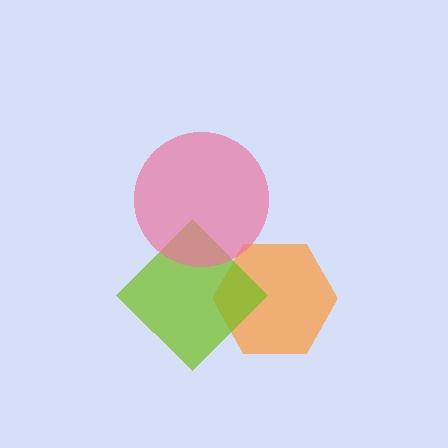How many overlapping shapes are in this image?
There are 3 overlapping shapes in the image.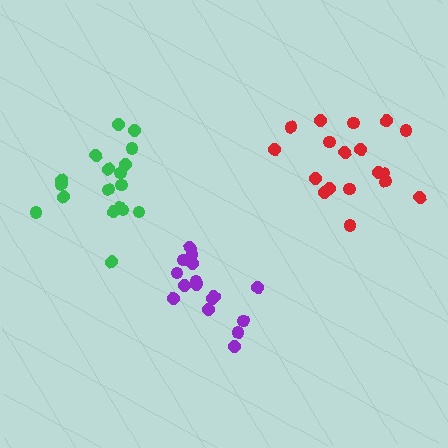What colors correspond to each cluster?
The clusters are colored: red, purple, green.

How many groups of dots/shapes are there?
There are 3 groups.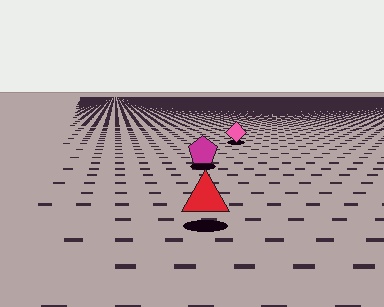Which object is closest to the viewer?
The red triangle is closest. The texture marks near it are larger and more spread out.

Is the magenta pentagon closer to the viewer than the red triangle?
No. The red triangle is closer — you can tell from the texture gradient: the ground texture is coarser near it.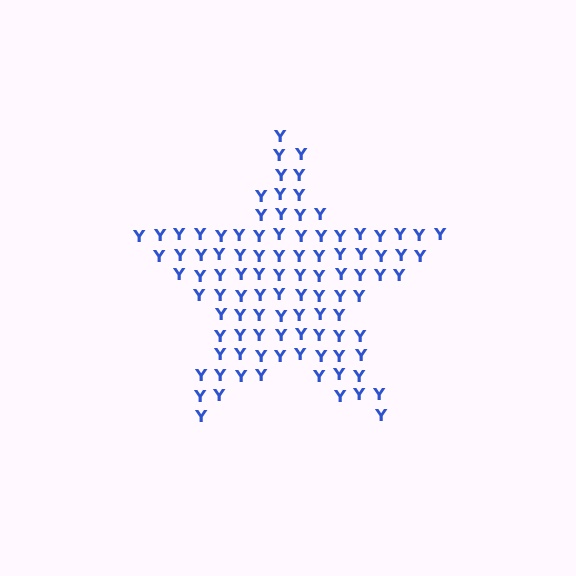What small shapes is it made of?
It is made of small letter Y's.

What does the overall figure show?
The overall figure shows a star.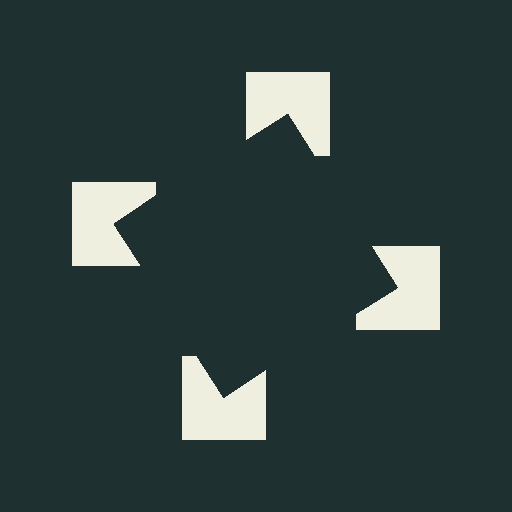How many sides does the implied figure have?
4 sides.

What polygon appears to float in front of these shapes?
An illusory square — its edges are inferred from the aligned wedge cuts in the notched squares, not physically drawn.